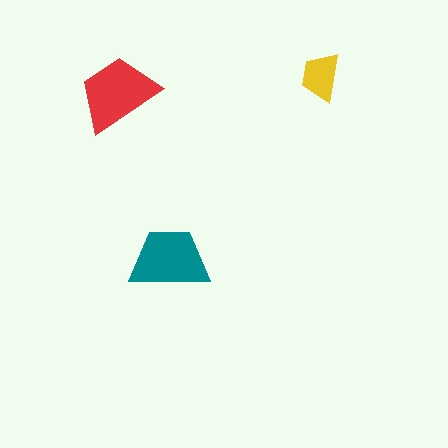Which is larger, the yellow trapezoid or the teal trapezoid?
The teal one.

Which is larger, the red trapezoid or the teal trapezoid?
The red one.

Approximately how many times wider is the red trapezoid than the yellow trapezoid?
About 1.5 times wider.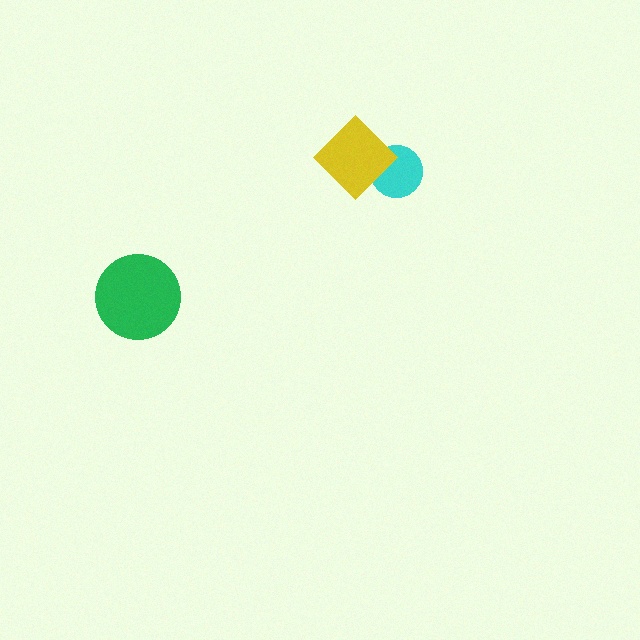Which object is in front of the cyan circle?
The yellow diamond is in front of the cyan circle.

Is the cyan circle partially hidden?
Yes, it is partially covered by another shape.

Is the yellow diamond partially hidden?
No, no other shape covers it.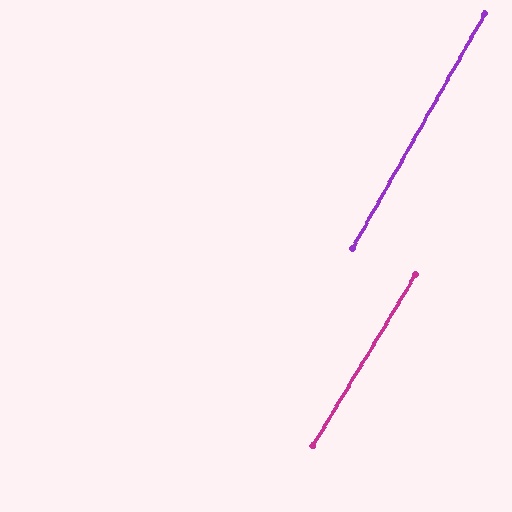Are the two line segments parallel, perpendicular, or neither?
Parallel — their directions differ by only 1.4°.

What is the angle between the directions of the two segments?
Approximately 1 degree.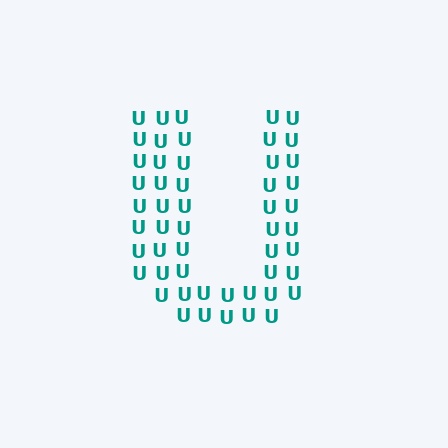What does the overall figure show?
The overall figure shows the letter U.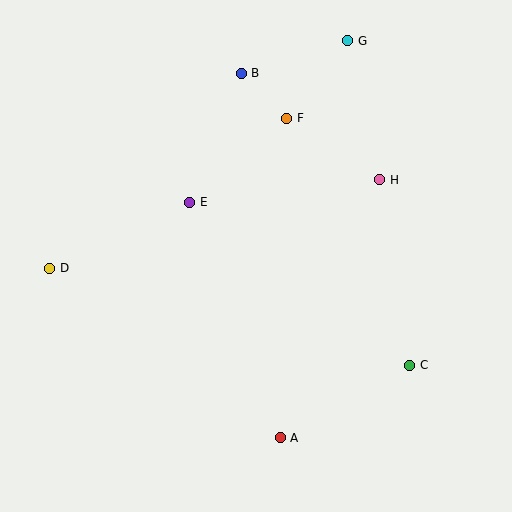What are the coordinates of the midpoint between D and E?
The midpoint between D and E is at (120, 235).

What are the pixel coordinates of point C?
Point C is at (410, 365).